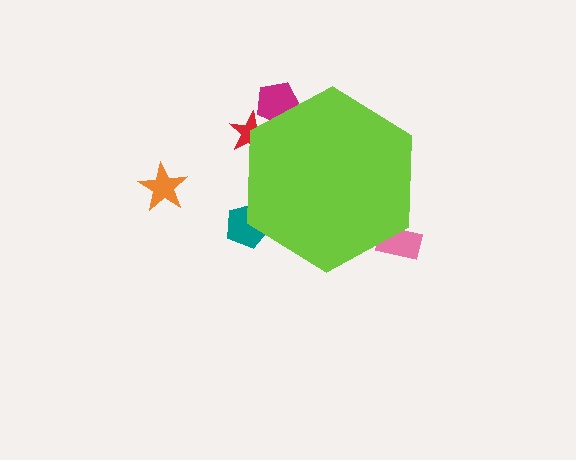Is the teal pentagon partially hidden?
Yes, the teal pentagon is partially hidden behind the lime hexagon.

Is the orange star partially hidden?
No, the orange star is fully visible.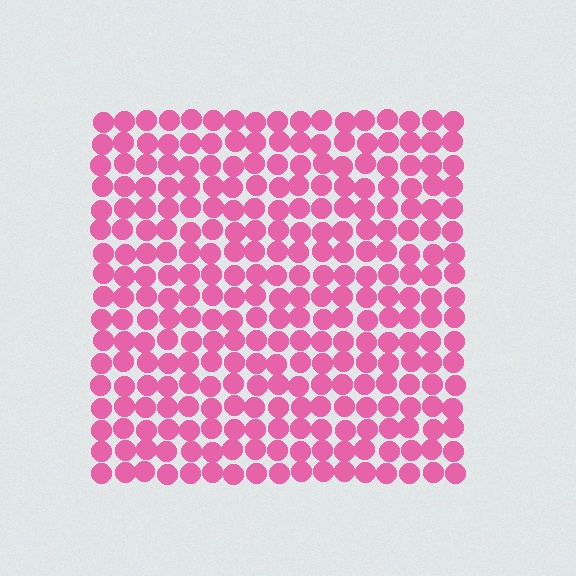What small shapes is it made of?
It is made of small circles.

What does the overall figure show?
The overall figure shows a square.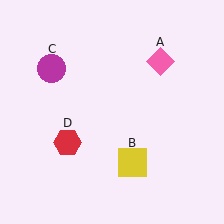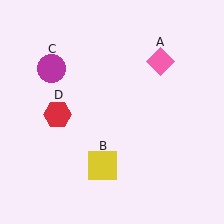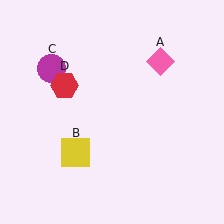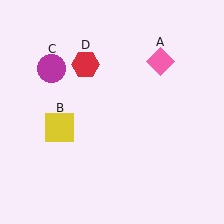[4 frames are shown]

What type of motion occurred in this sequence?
The yellow square (object B), red hexagon (object D) rotated clockwise around the center of the scene.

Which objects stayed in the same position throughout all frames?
Pink diamond (object A) and magenta circle (object C) remained stationary.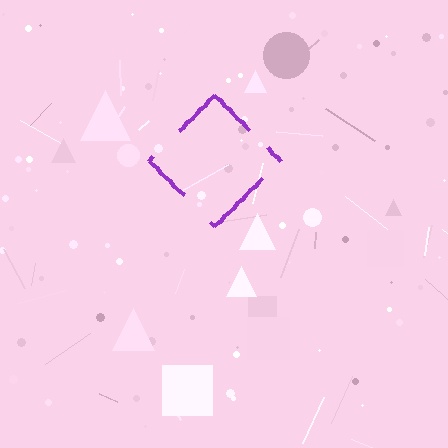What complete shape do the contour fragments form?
The contour fragments form a diamond.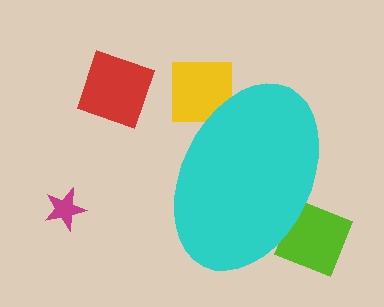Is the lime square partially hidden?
Yes, the lime square is partially hidden behind the cyan ellipse.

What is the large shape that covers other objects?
A cyan ellipse.